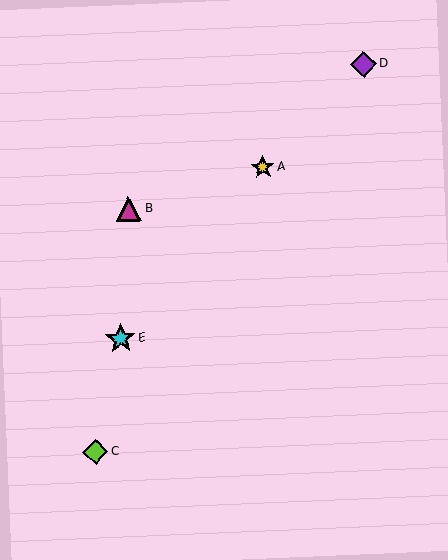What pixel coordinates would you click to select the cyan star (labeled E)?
Click at (121, 339) to select the cyan star E.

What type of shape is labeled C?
Shape C is a lime diamond.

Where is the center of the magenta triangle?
The center of the magenta triangle is at (129, 209).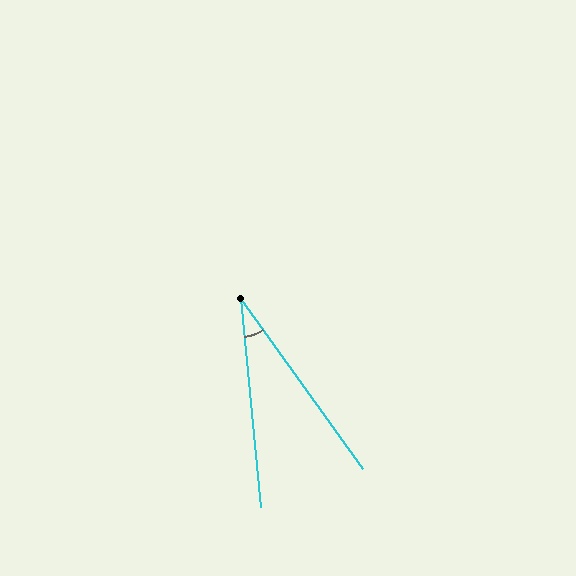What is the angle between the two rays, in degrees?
Approximately 30 degrees.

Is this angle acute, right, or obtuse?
It is acute.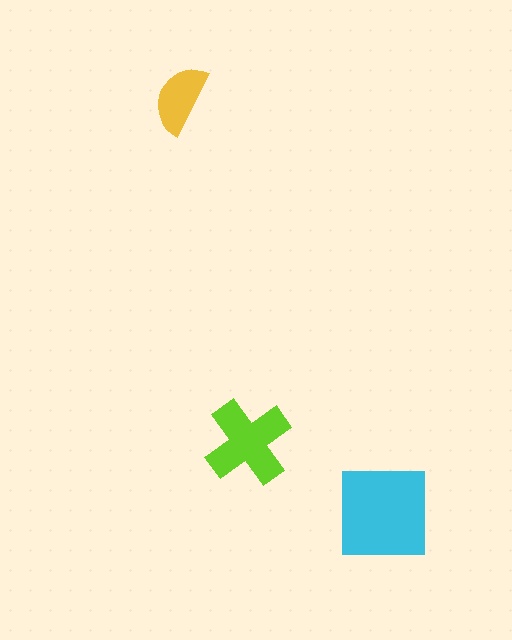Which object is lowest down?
The cyan square is bottommost.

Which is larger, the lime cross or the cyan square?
The cyan square.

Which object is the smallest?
The yellow semicircle.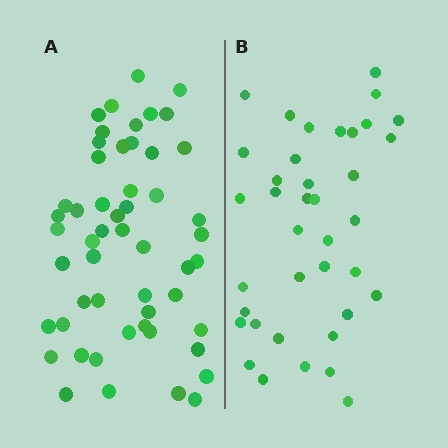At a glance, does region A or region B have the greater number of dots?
Region A (the left region) has more dots.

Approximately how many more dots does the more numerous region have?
Region A has approximately 15 more dots than region B.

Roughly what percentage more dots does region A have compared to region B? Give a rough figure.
About 40% more.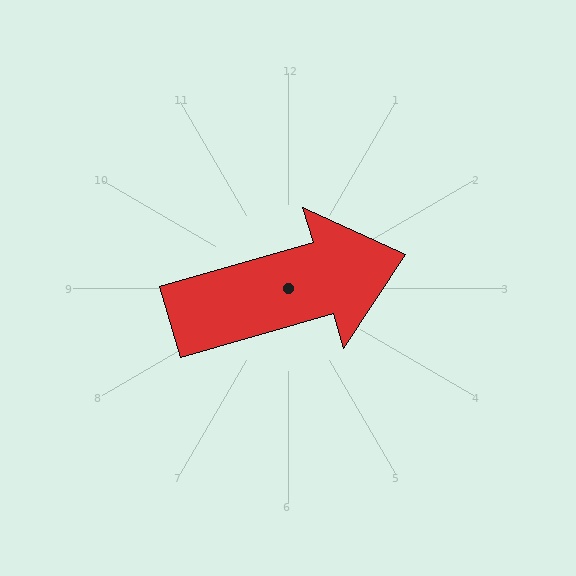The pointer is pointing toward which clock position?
Roughly 2 o'clock.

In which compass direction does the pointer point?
East.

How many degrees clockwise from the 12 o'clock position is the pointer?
Approximately 74 degrees.